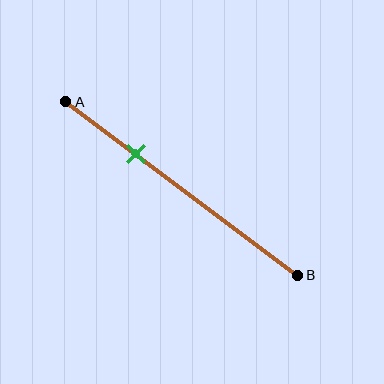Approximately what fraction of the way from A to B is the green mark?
The green mark is approximately 30% of the way from A to B.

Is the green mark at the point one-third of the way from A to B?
No, the mark is at about 30% from A, not at the 33% one-third point.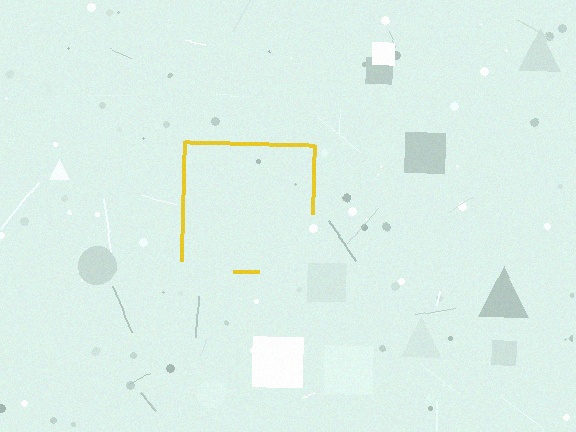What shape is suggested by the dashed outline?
The dashed outline suggests a square.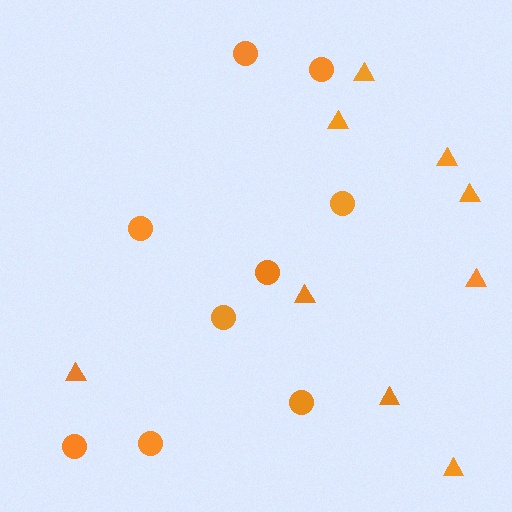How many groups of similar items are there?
There are 2 groups: one group of circles (9) and one group of triangles (9).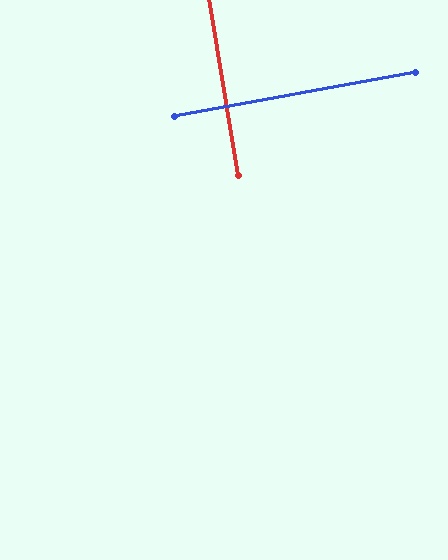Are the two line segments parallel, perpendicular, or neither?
Perpendicular — they meet at approximately 89°.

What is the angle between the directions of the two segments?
Approximately 89 degrees.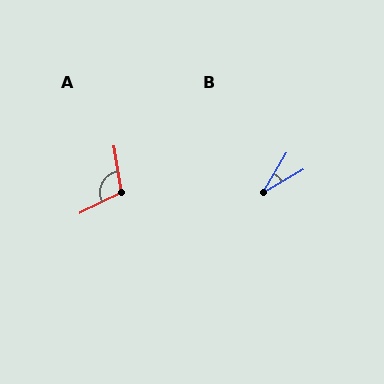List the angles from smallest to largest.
B (29°), A (107°).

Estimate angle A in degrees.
Approximately 107 degrees.